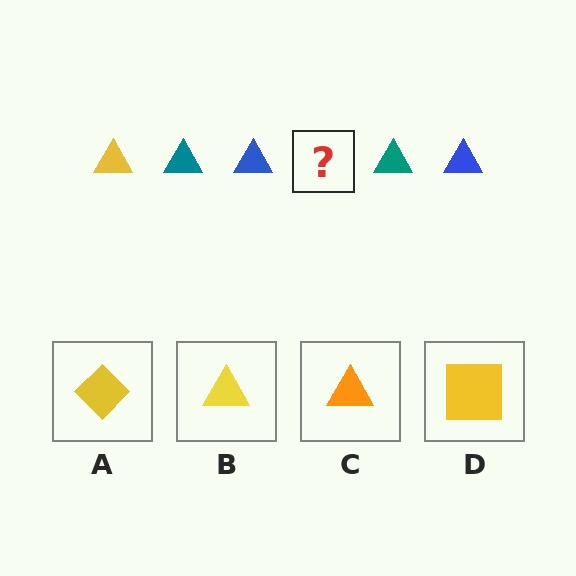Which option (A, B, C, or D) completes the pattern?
B.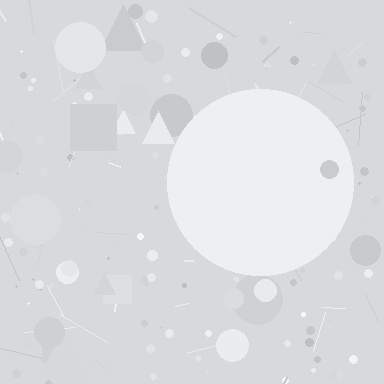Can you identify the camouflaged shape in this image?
The camouflaged shape is a circle.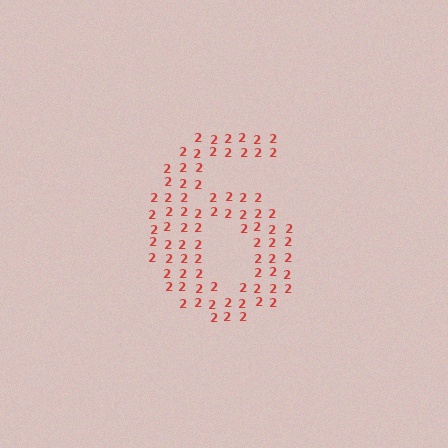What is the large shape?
The large shape is the digit 6.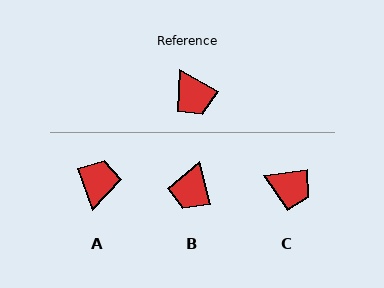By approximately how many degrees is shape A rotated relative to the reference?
Approximately 140 degrees counter-clockwise.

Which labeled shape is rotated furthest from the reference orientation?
A, about 140 degrees away.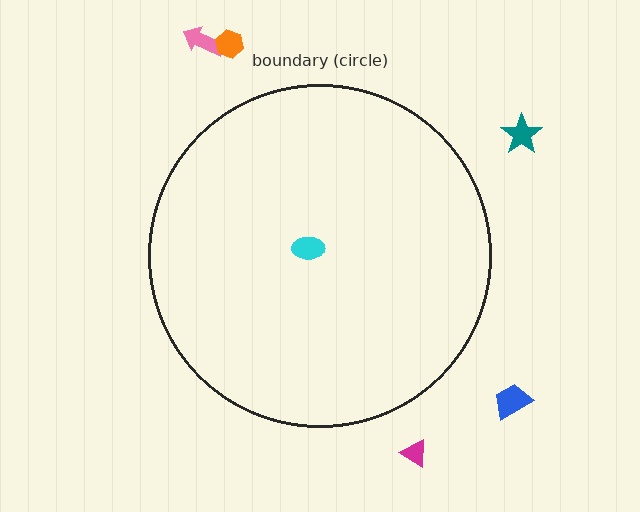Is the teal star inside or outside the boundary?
Outside.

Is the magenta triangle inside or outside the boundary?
Outside.